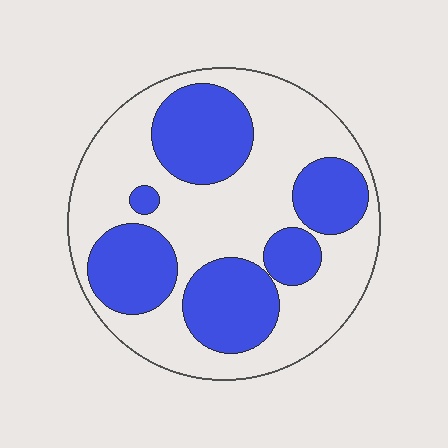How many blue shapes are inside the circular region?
6.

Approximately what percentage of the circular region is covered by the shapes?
Approximately 40%.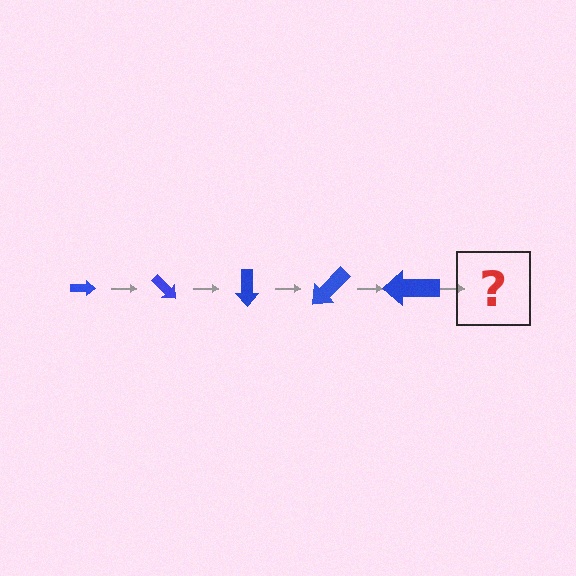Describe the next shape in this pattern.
It should be an arrow, larger than the previous one and rotated 225 degrees from the start.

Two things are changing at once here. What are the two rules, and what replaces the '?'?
The two rules are that the arrow grows larger each step and it rotates 45 degrees each step. The '?' should be an arrow, larger than the previous one and rotated 225 degrees from the start.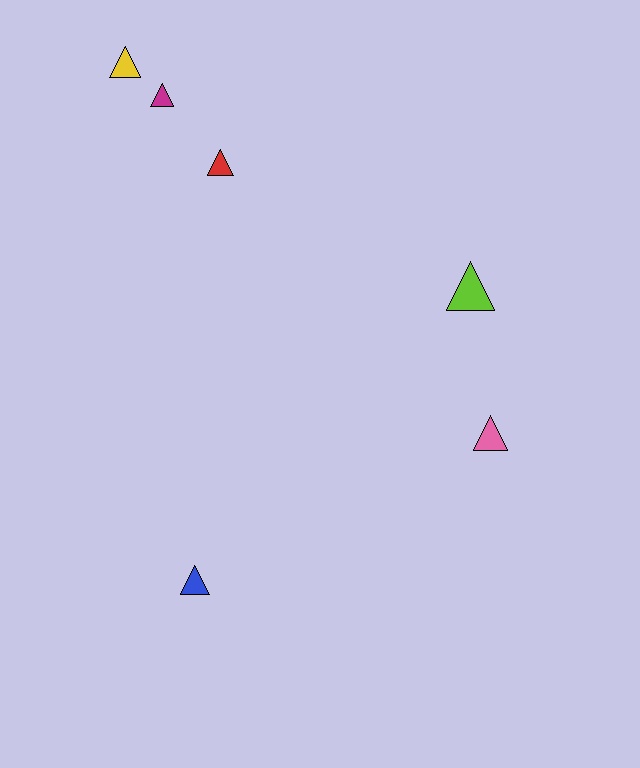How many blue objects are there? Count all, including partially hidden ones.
There is 1 blue object.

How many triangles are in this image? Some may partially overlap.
There are 6 triangles.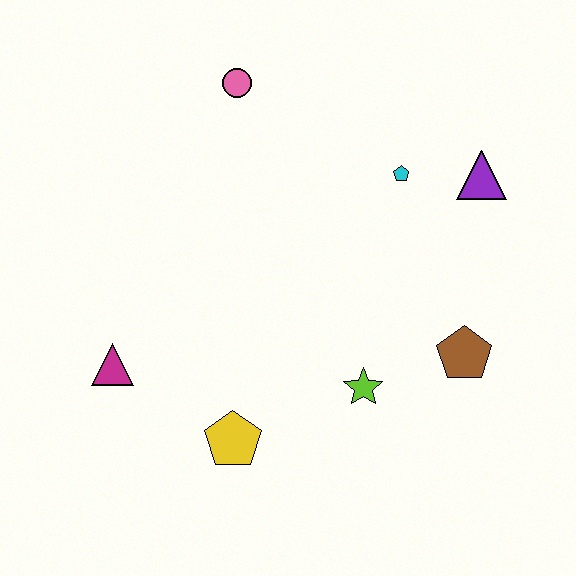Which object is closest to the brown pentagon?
The lime star is closest to the brown pentagon.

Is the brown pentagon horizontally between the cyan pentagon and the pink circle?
No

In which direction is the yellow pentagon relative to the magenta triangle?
The yellow pentagon is to the right of the magenta triangle.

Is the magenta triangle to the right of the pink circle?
No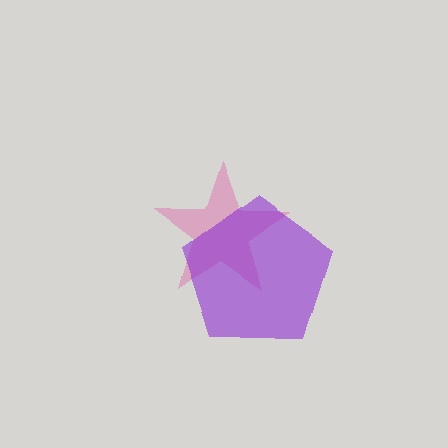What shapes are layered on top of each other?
The layered shapes are: a pink star, a purple pentagon.